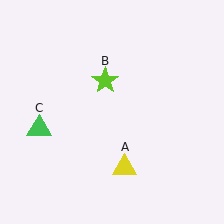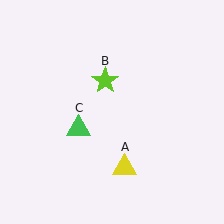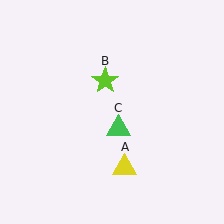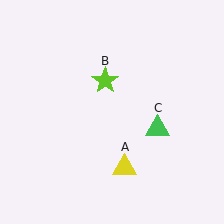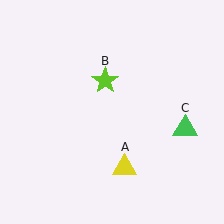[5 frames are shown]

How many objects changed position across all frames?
1 object changed position: green triangle (object C).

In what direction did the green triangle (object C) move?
The green triangle (object C) moved right.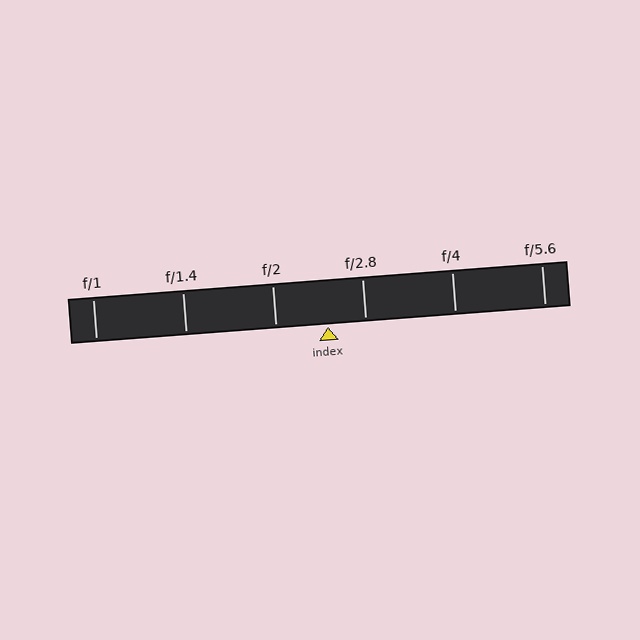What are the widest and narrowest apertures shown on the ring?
The widest aperture shown is f/1 and the narrowest is f/5.6.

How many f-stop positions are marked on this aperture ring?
There are 6 f-stop positions marked.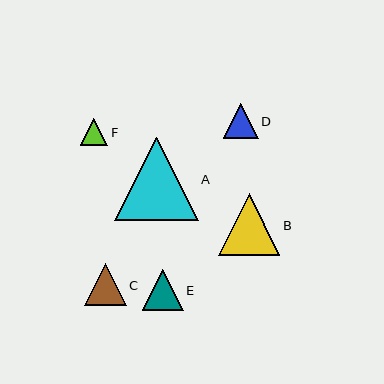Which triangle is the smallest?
Triangle F is the smallest with a size of approximately 27 pixels.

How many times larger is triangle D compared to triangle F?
Triangle D is approximately 1.3 times the size of triangle F.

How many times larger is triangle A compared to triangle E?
Triangle A is approximately 2.0 times the size of triangle E.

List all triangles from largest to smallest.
From largest to smallest: A, B, C, E, D, F.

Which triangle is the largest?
Triangle A is the largest with a size of approximately 84 pixels.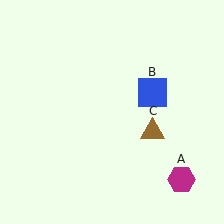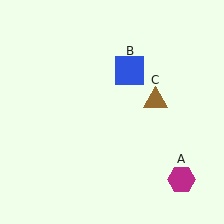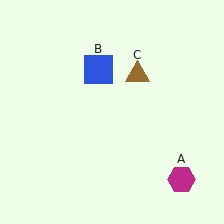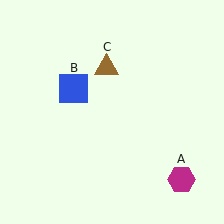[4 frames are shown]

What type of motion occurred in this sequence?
The blue square (object B), brown triangle (object C) rotated counterclockwise around the center of the scene.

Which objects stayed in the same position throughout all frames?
Magenta hexagon (object A) remained stationary.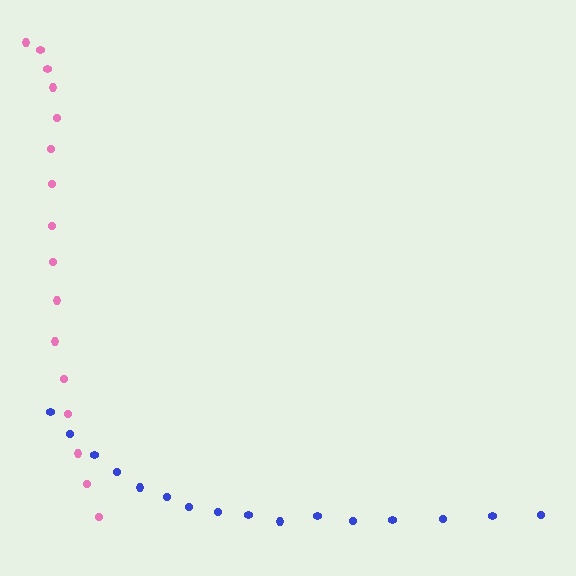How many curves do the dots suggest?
There are 2 distinct paths.